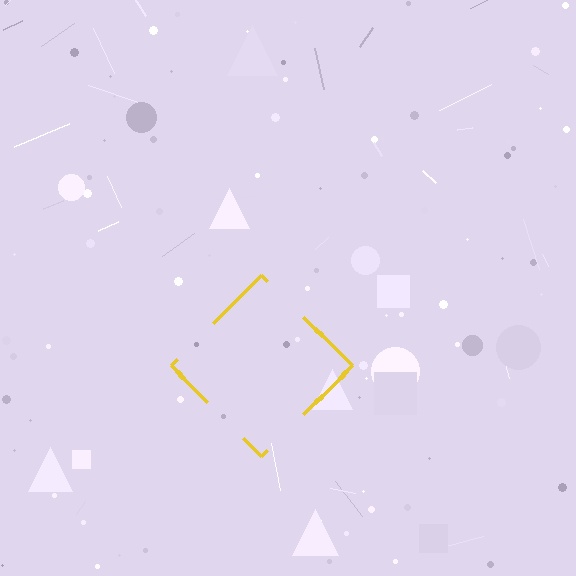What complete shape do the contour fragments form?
The contour fragments form a diamond.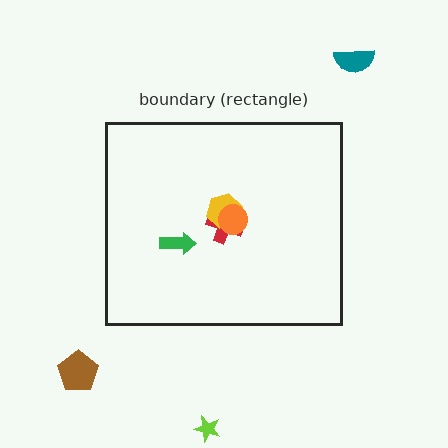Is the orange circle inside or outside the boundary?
Inside.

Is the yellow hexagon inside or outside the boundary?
Inside.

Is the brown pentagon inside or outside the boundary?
Outside.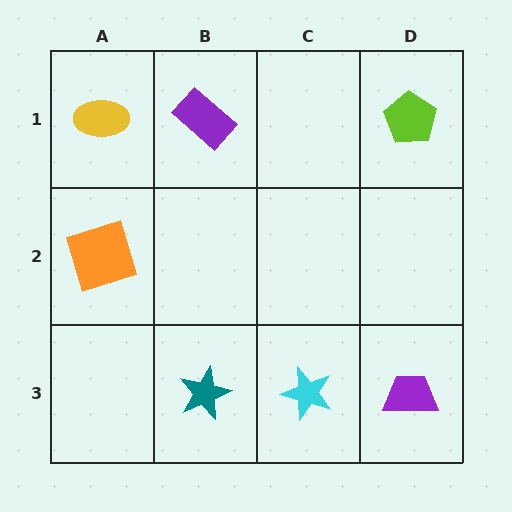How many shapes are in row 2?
1 shape.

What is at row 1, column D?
A lime pentagon.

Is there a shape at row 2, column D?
No, that cell is empty.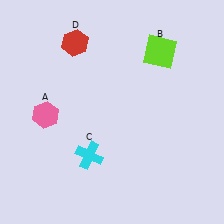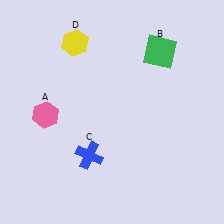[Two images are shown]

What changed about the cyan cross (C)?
In Image 1, C is cyan. In Image 2, it changed to blue.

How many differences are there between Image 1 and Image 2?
There are 3 differences between the two images.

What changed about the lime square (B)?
In Image 1, B is lime. In Image 2, it changed to green.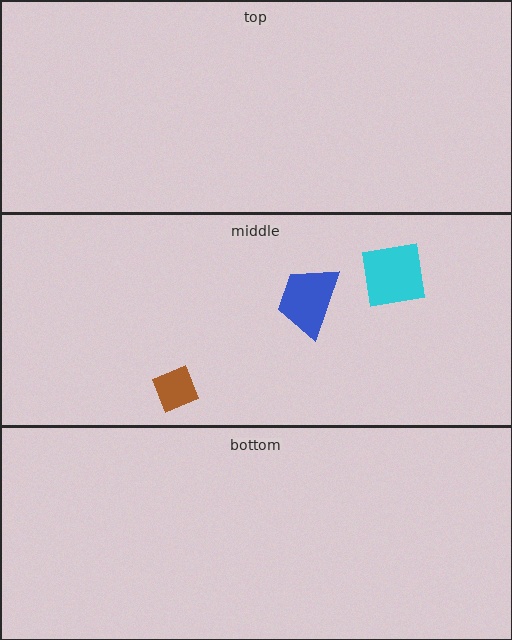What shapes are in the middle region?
The brown diamond, the blue trapezoid, the cyan square.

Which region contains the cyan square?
The middle region.